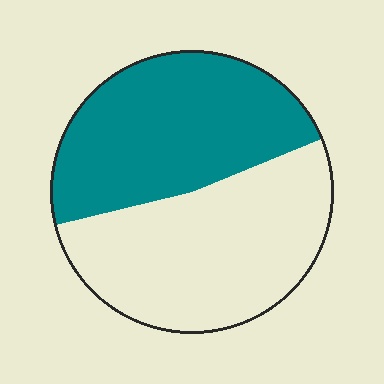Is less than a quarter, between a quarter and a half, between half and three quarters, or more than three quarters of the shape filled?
Between a quarter and a half.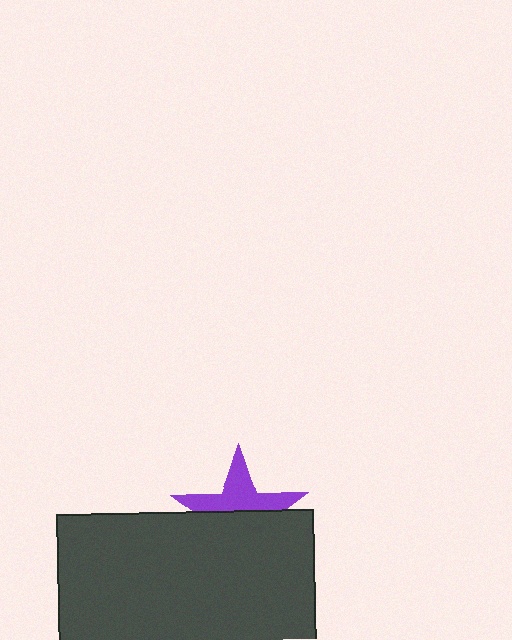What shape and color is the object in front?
The object in front is a dark gray rectangle.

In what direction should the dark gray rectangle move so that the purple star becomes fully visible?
The dark gray rectangle should move down. That is the shortest direction to clear the overlap and leave the purple star fully visible.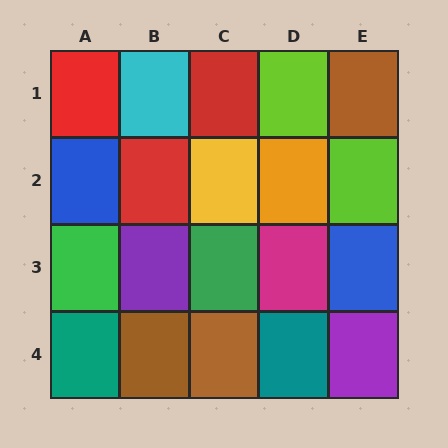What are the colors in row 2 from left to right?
Blue, red, yellow, orange, lime.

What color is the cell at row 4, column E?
Purple.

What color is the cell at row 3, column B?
Purple.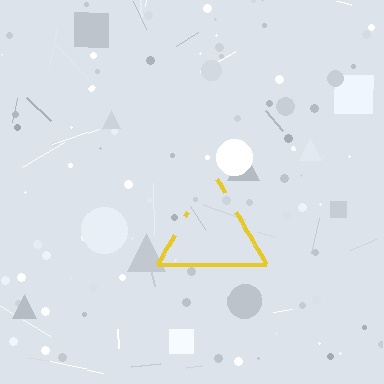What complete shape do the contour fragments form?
The contour fragments form a triangle.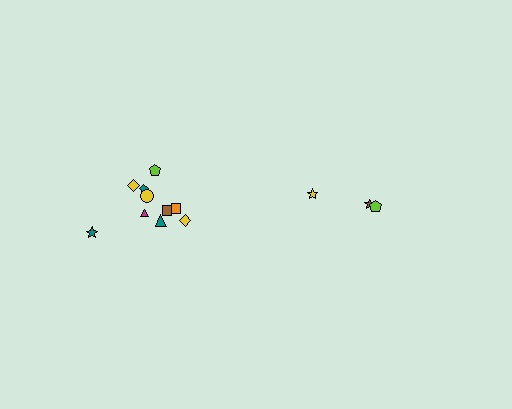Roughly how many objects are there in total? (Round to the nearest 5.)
Roughly 15 objects in total.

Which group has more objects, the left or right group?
The left group.